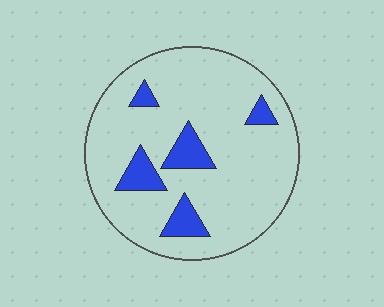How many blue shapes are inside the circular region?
5.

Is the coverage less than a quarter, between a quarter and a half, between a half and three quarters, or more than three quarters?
Less than a quarter.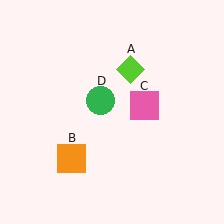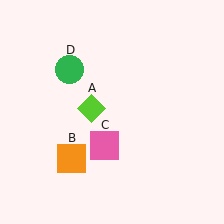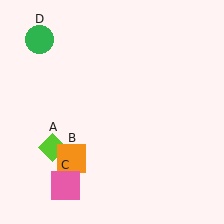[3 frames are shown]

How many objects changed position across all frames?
3 objects changed position: lime diamond (object A), pink square (object C), green circle (object D).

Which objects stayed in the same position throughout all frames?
Orange square (object B) remained stationary.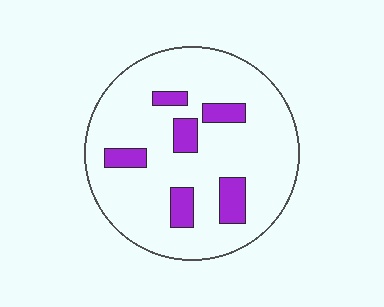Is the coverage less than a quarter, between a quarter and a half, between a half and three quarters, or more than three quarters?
Less than a quarter.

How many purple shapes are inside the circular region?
6.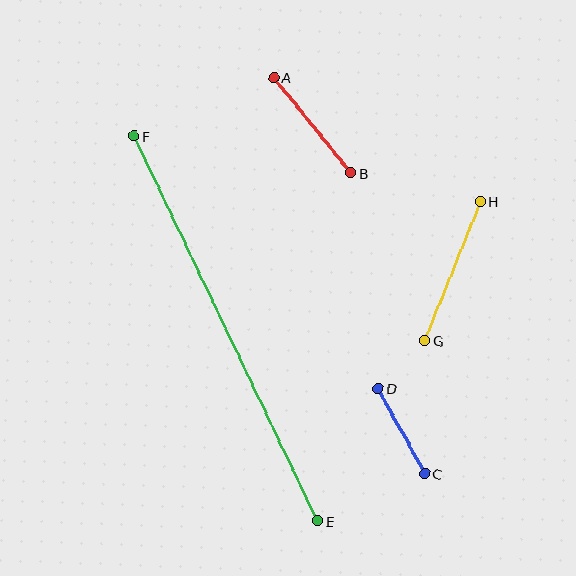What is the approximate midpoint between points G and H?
The midpoint is at approximately (453, 271) pixels.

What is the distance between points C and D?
The distance is approximately 97 pixels.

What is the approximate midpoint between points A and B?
The midpoint is at approximately (312, 125) pixels.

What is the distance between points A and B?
The distance is approximately 122 pixels.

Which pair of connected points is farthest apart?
Points E and F are farthest apart.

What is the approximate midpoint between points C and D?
The midpoint is at approximately (401, 431) pixels.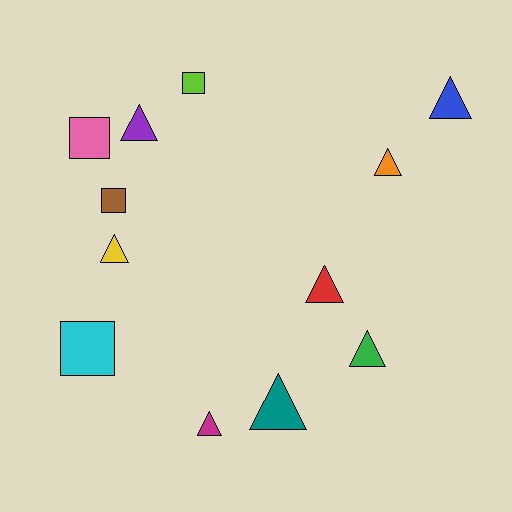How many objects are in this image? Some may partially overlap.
There are 12 objects.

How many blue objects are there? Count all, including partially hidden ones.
There is 1 blue object.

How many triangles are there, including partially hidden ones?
There are 8 triangles.